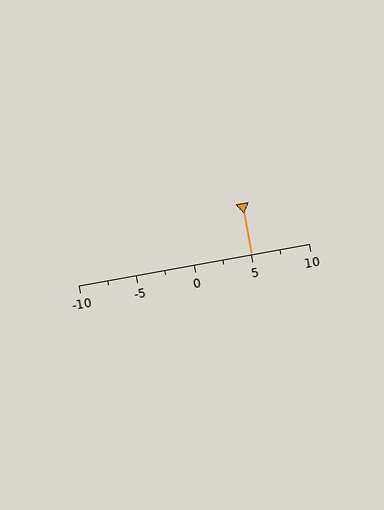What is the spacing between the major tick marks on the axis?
The major ticks are spaced 5 apart.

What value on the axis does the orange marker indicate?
The marker indicates approximately 5.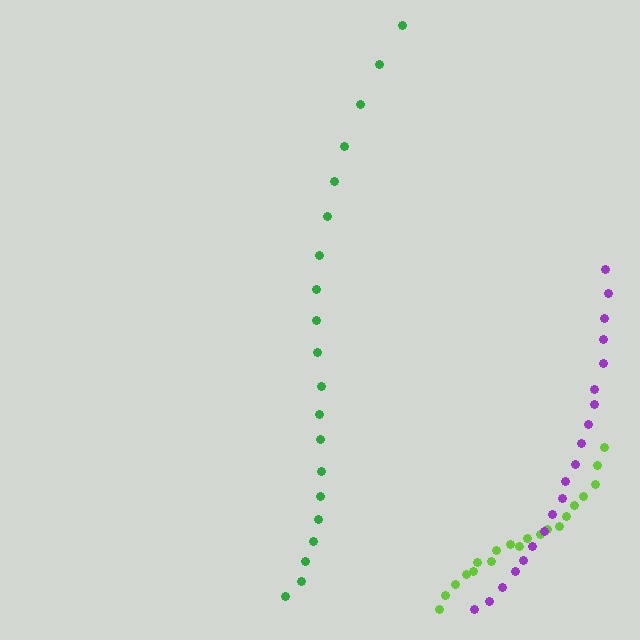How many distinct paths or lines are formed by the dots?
There are 3 distinct paths.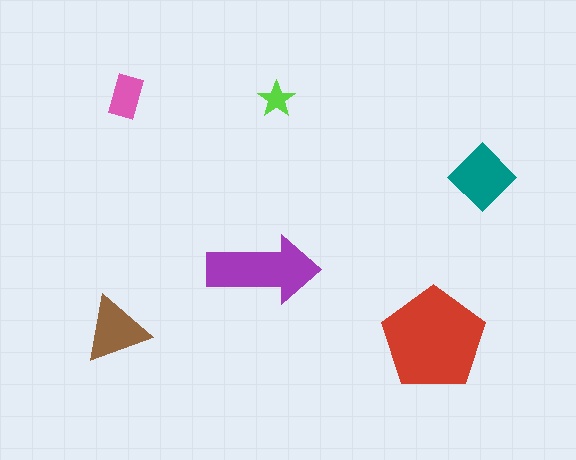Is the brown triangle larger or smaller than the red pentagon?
Smaller.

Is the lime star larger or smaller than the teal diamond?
Smaller.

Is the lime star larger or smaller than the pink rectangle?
Smaller.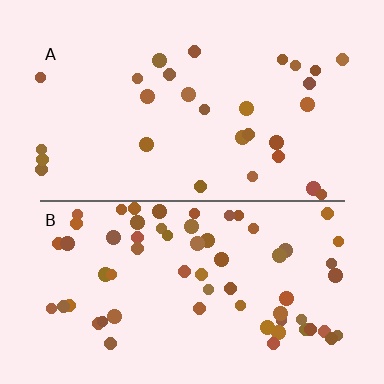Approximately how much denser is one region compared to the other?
Approximately 2.3× — region B over region A.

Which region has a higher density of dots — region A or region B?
B (the bottom).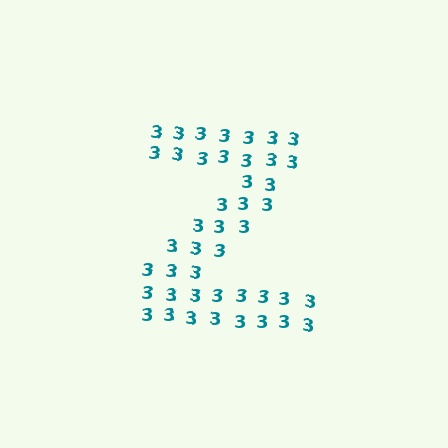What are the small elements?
The small elements are digit 3's.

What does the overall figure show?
The overall figure shows the letter Z.